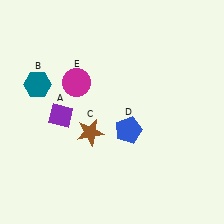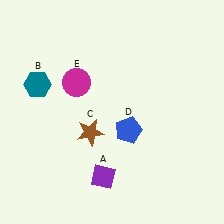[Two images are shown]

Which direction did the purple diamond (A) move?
The purple diamond (A) moved down.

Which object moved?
The purple diamond (A) moved down.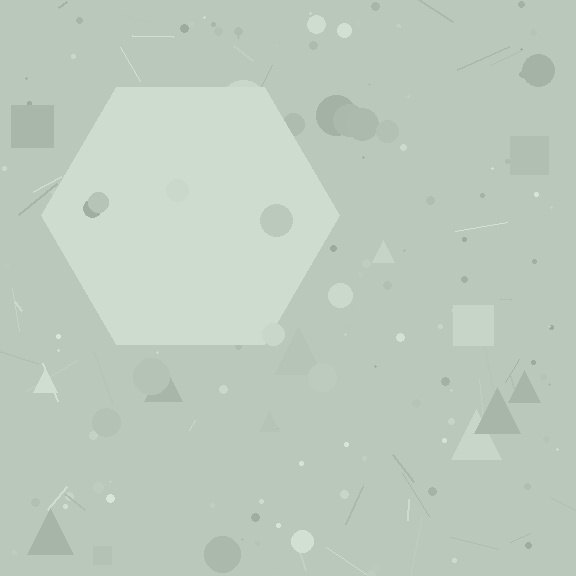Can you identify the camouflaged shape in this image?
The camouflaged shape is a hexagon.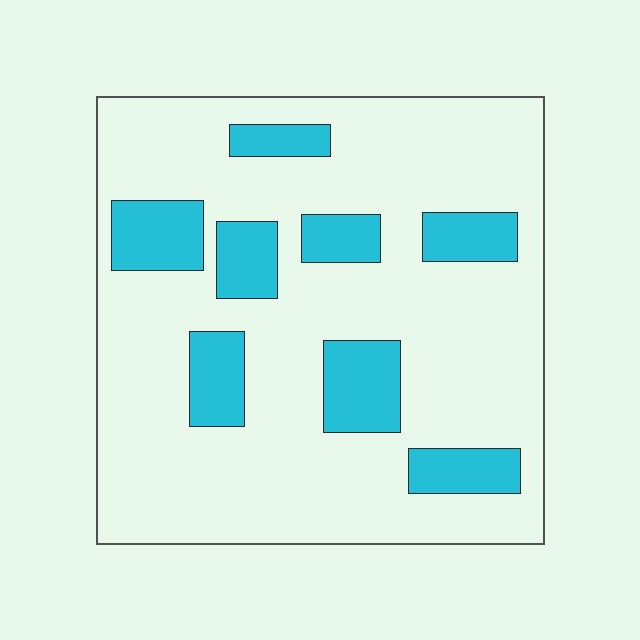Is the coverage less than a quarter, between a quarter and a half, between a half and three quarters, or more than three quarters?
Less than a quarter.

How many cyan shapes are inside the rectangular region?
8.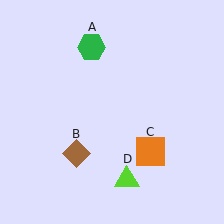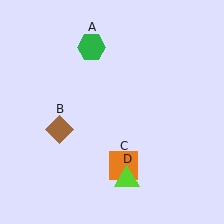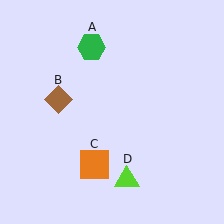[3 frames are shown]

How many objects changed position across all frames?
2 objects changed position: brown diamond (object B), orange square (object C).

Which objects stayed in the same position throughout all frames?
Green hexagon (object A) and lime triangle (object D) remained stationary.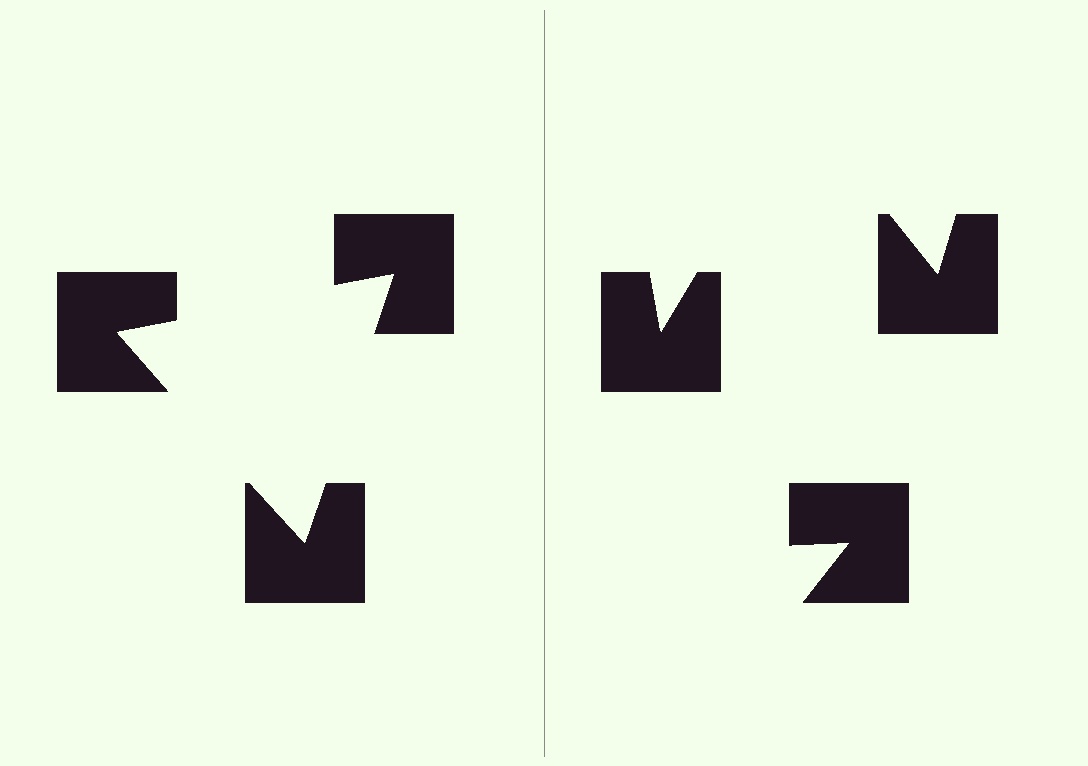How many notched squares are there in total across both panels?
6 — 3 on each side.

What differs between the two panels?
The notched squares are positioned identically on both sides; only the wedge orientations differ. On the left they align to a triangle; on the right they are misaligned.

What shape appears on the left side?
An illusory triangle.